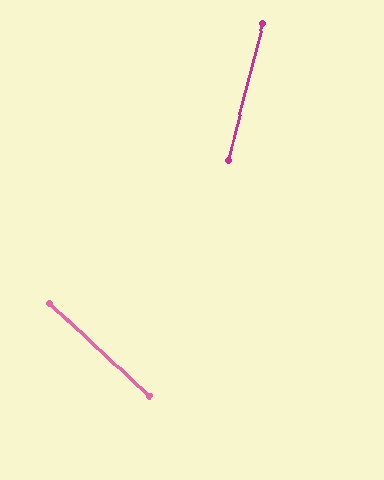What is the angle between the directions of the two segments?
Approximately 61 degrees.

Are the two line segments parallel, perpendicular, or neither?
Neither parallel nor perpendicular — they differ by about 61°.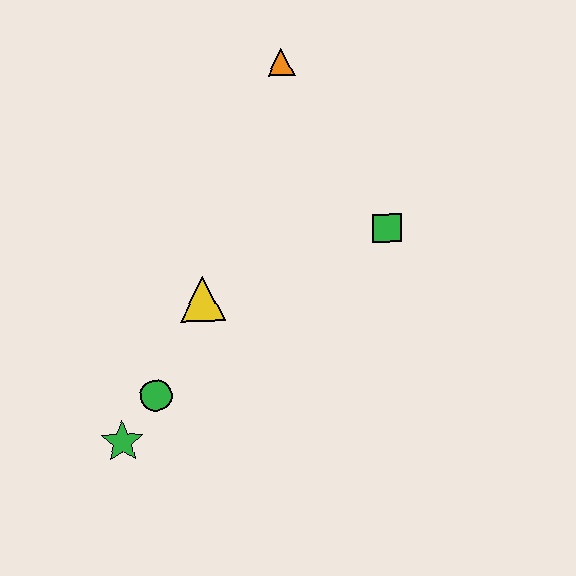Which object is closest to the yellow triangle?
The green circle is closest to the yellow triangle.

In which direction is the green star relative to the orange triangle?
The green star is below the orange triangle.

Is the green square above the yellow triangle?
Yes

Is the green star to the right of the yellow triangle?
No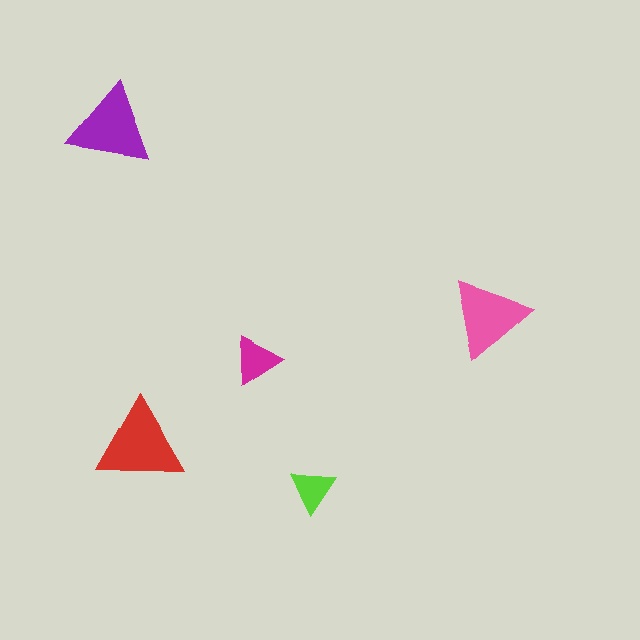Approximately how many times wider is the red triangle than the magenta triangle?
About 2 times wider.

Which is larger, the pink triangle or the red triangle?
The red one.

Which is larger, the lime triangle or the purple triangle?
The purple one.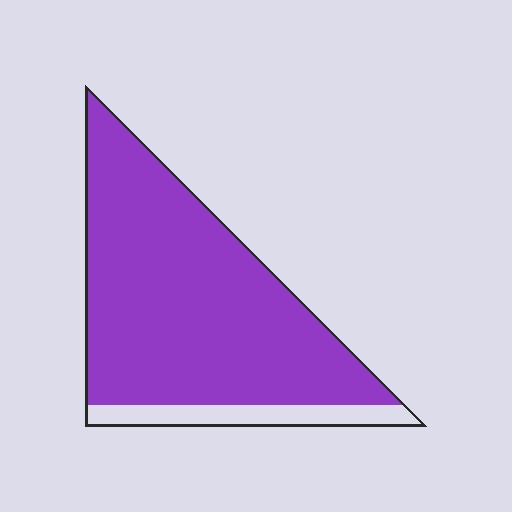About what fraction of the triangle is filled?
About seven eighths (7/8).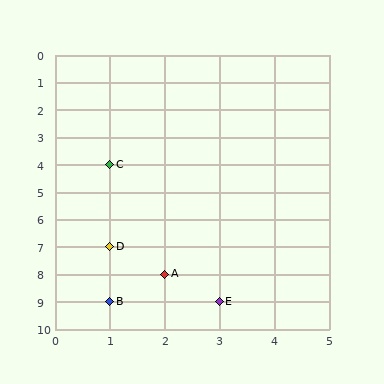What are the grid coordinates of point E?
Point E is at grid coordinates (3, 9).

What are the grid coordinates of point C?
Point C is at grid coordinates (1, 4).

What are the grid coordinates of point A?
Point A is at grid coordinates (2, 8).